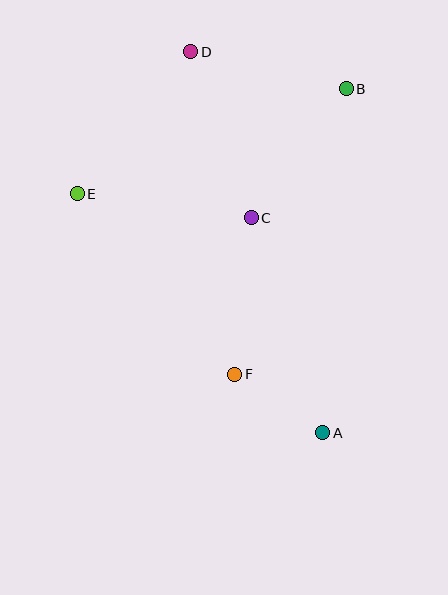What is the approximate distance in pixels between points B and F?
The distance between B and F is approximately 306 pixels.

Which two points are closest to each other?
Points A and F are closest to each other.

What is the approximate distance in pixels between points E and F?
The distance between E and F is approximately 240 pixels.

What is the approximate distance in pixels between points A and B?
The distance between A and B is approximately 345 pixels.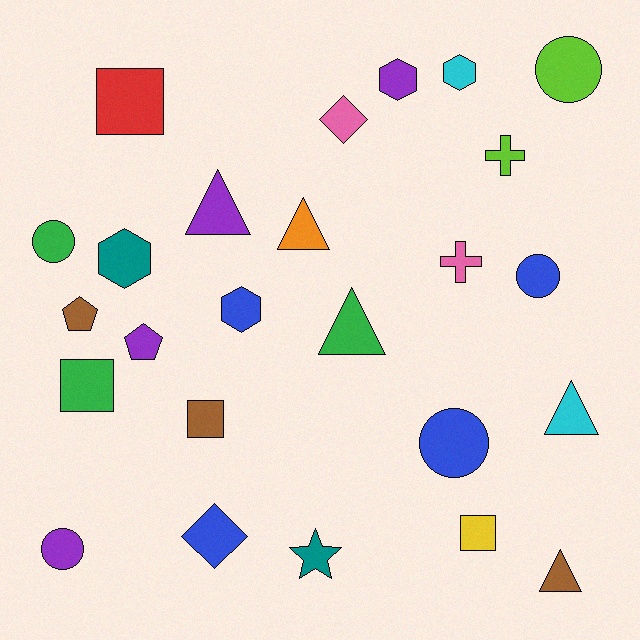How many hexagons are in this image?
There are 4 hexagons.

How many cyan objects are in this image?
There are 2 cyan objects.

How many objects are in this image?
There are 25 objects.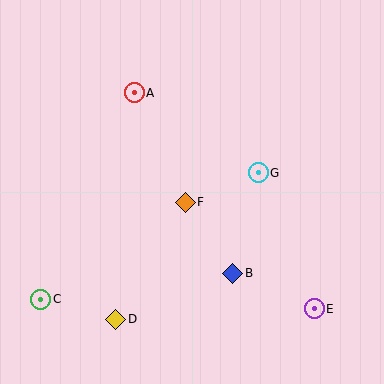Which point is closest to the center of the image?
Point F at (185, 202) is closest to the center.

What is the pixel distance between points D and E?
The distance between D and E is 199 pixels.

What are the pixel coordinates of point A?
Point A is at (134, 93).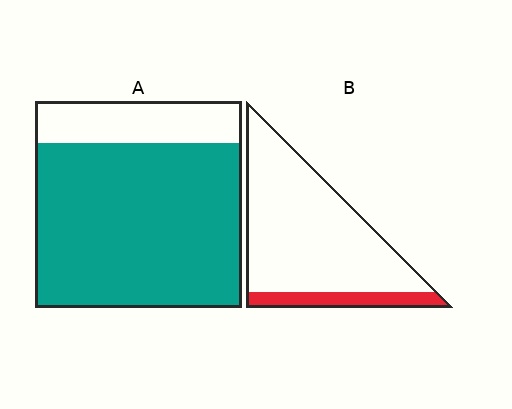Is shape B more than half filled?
No.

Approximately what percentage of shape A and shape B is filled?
A is approximately 80% and B is approximately 15%.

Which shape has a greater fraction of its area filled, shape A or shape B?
Shape A.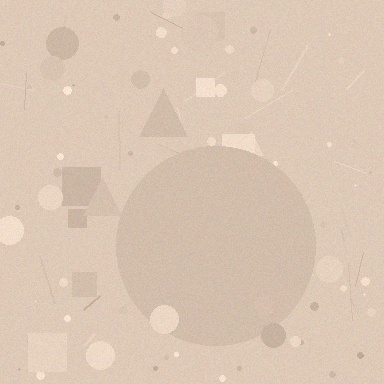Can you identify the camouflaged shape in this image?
The camouflaged shape is a circle.